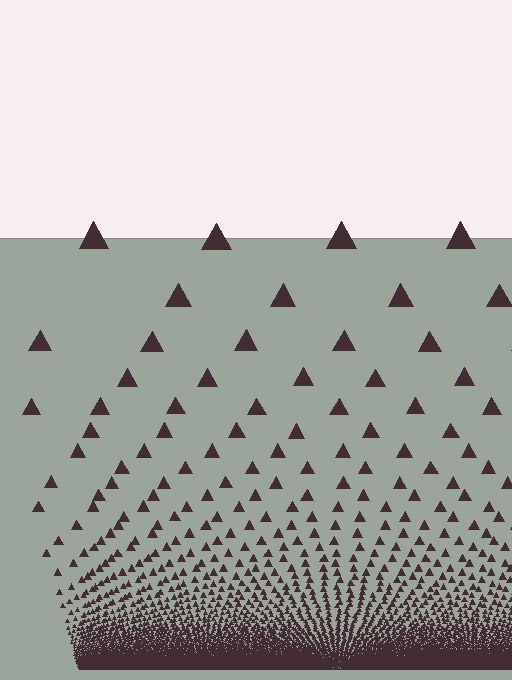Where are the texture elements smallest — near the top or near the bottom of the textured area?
Near the bottom.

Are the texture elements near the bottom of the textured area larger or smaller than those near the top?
Smaller. The gradient is inverted — elements near the bottom are smaller and denser.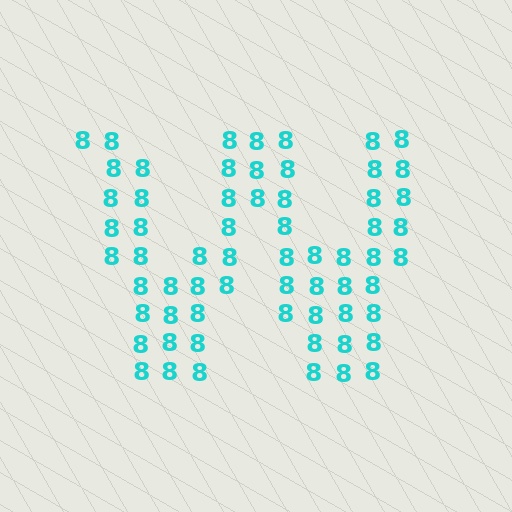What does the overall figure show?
The overall figure shows the letter W.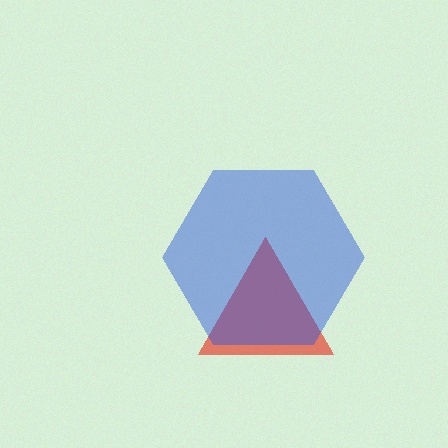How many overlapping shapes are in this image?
There are 2 overlapping shapes in the image.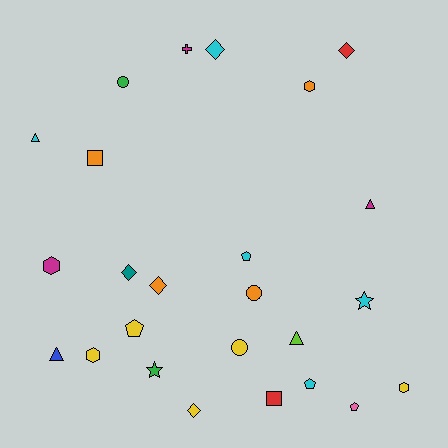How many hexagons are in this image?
There are 4 hexagons.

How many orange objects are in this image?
There are 4 orange objects.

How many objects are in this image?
There are 25 objects.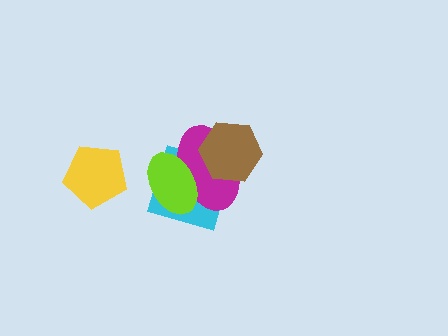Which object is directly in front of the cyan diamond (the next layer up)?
The magenta ellipse is directly in front of the cyan diamond.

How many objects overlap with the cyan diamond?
3 objects overlap with the cyan diamond.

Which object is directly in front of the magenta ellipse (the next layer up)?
The lime ellipse is directly in front of the magenta ellipse.